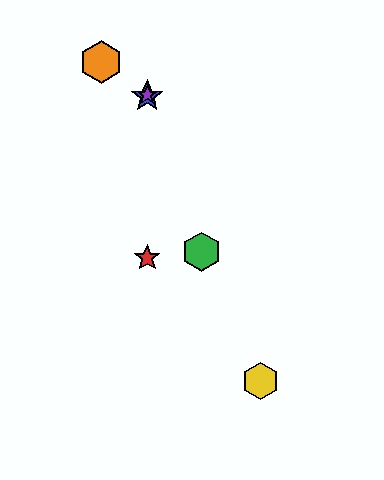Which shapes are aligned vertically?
The red star, the blue star, the purple star are aligned vertically.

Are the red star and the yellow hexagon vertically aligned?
No, the red star is at x≈147 and the yellow hexagon is at x≈260.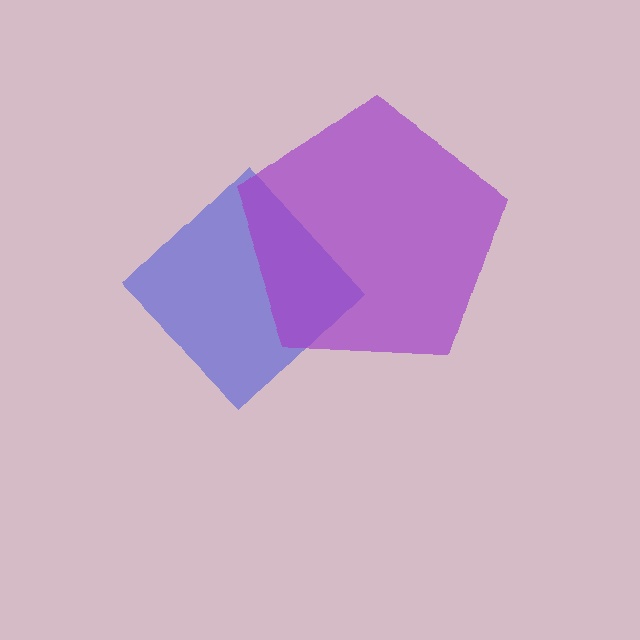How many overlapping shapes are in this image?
There are 2 overlapping shapes in the image.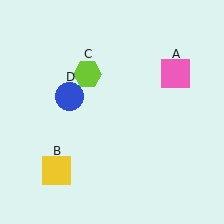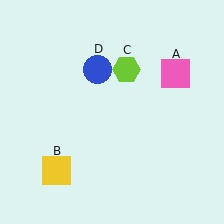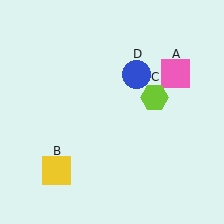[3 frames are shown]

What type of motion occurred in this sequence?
The lime hexagon (object C), blue circle (object D) rotated clockwise around the center of the scene.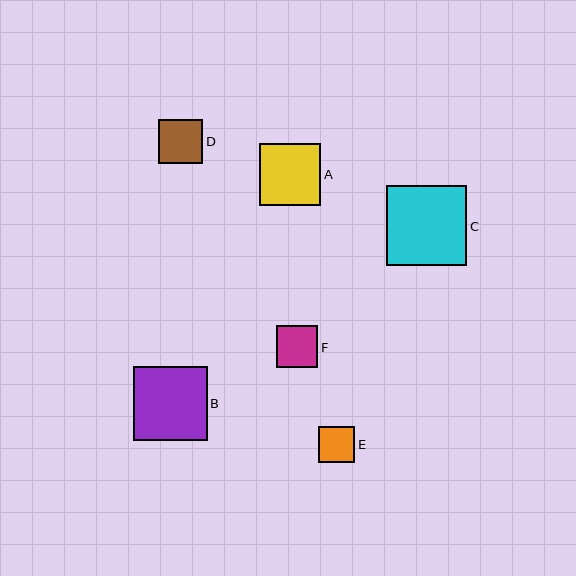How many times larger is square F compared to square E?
Square F is approximately 1.2 times the size of square E.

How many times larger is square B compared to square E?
Square B is approximately 2.1 times the size of square E.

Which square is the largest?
Square C is the largest with a size of approximately 81 pixels.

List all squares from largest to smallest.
From largest to smallest: C, B, A, D, F, E.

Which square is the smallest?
Square E is the smallest with a size of approximately 36 pixels.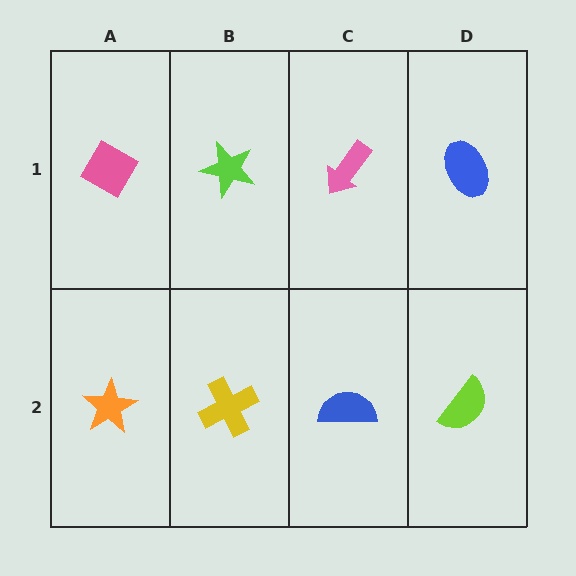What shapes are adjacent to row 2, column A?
A pink diamond (row 1, column A), a yellow cross (row 2, column B).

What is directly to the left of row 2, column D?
A blue semicircle.